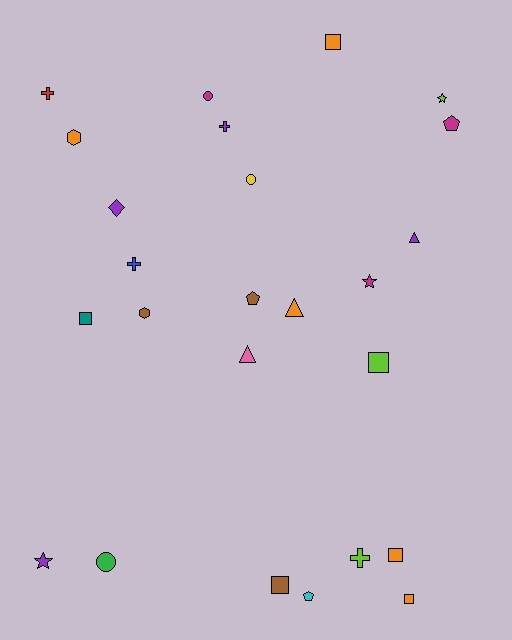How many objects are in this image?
There are 25 objects.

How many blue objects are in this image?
There is 1 blue object.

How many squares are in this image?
There are 6 squares.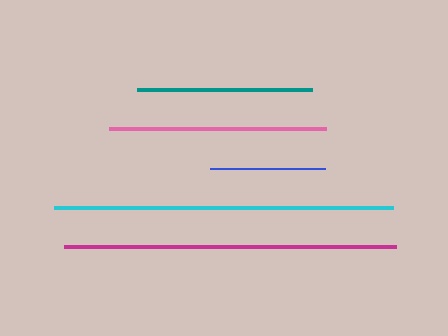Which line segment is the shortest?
The blue line is the shortest at approximately 115 pixels.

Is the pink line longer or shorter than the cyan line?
The cyan line is longer than the pink line.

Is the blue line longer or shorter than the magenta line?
The magenta line is longer than the blue line.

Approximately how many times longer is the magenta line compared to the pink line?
The magenta line is approximately 1.5 times the length of the pink line.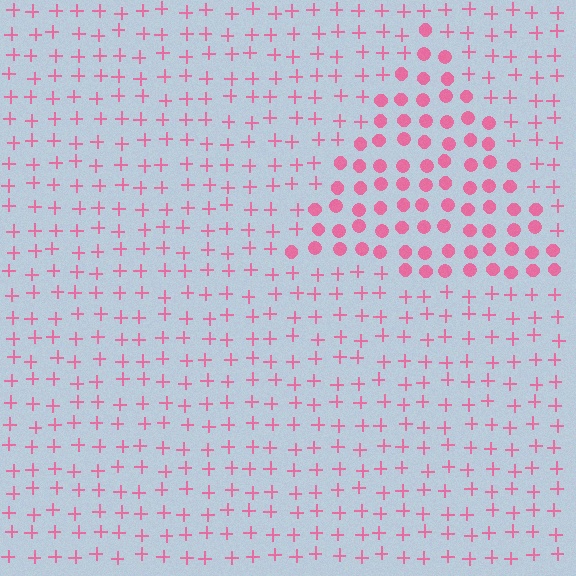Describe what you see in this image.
The image is filled with small pink elements arranged in a uniform grid. A triangle-shaped region contains circles, while the surrounding area contains plus signs. The boundary is defined purely by the change in element shape.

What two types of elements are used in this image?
The image uses circles inside the triangle region and plus signs outside it.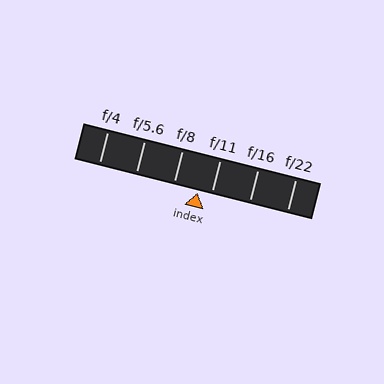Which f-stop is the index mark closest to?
The index mark is closest to f/11.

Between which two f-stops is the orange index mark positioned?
The index mark is between f/8 and f/11.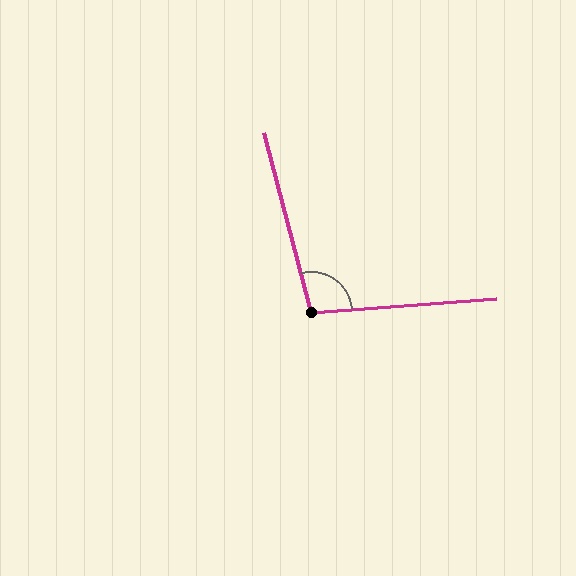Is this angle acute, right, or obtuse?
It is obtuse.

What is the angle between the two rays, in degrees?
Approximately 100 degrees.